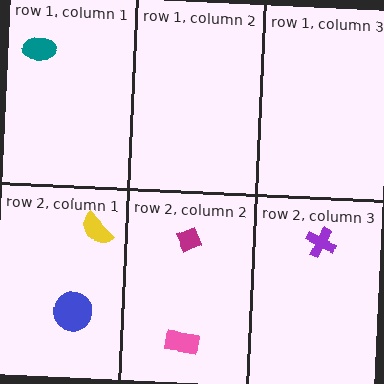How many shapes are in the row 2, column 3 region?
1.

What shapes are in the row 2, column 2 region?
The pink rectangle, the magenta diamond.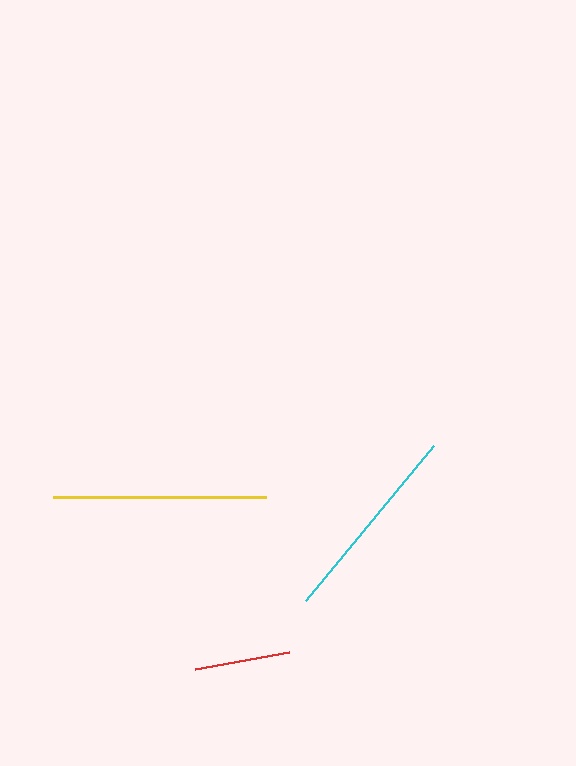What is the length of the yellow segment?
The yellow segment is approximately 213 pixels long.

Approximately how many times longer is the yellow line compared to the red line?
The yellow line is approximately 2.2 times the length of the red line.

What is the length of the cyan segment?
The cyan segment is approximately 201 pixels long.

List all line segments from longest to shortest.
From longest to shortest: yellow, cyan, red.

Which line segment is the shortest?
The red line is the shortest at approximately 96 pixels.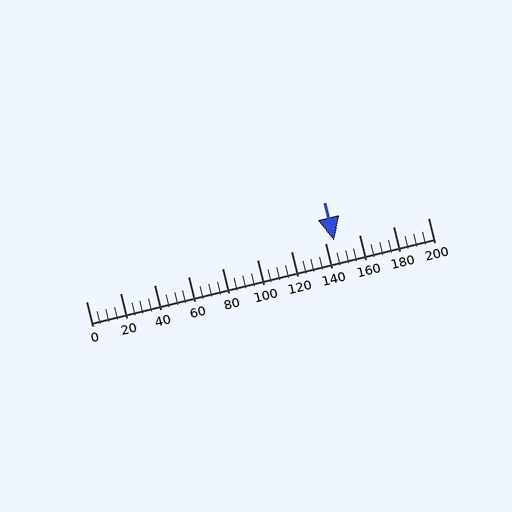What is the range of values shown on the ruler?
The ruler shows values from 0 to 200.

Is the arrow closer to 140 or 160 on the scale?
The arrow is closer to 140.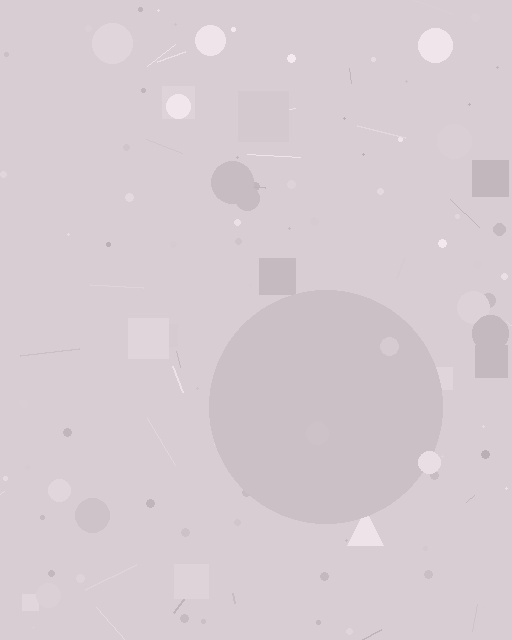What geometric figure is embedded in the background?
A circle is embedded in the background.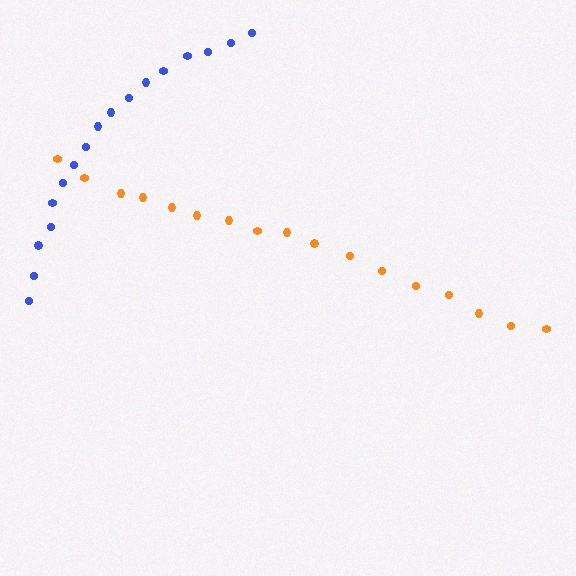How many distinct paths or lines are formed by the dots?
There are 2 distinct paths.